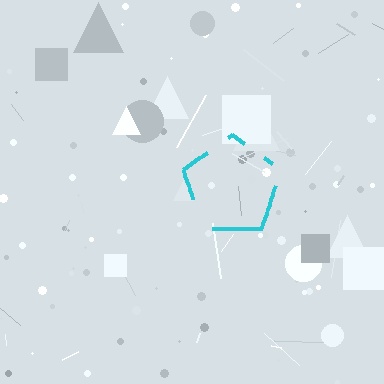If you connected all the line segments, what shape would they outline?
They would outline a pentagon.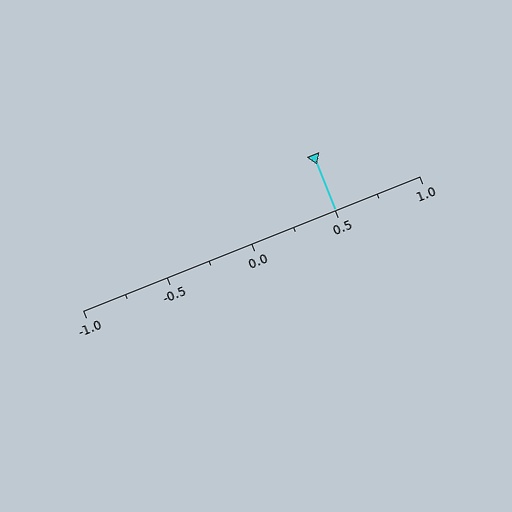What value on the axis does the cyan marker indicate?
The marker indicates approximately 0.5.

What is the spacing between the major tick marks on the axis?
The major ticks are spaced 0.5 apart.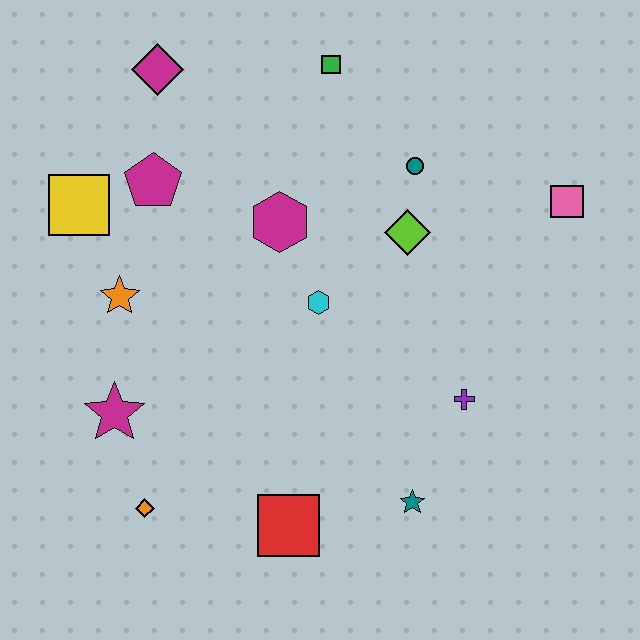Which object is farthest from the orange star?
The pink square is farthest from the orange star.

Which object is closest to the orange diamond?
The magenta star is closest to the orange diamond.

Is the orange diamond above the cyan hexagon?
No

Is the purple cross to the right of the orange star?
Yes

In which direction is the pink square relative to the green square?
The pink square is to the right of the green square.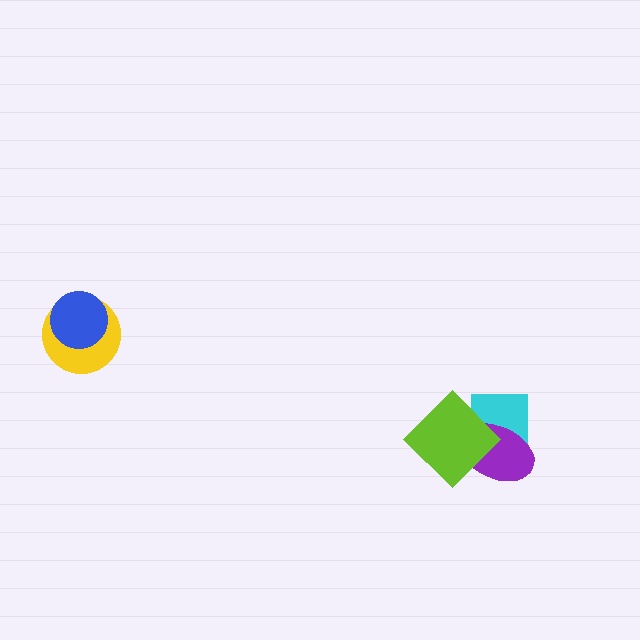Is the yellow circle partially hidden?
Yes, it is partially covered by another shape.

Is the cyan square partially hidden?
Yes, it is partially covered by another shape.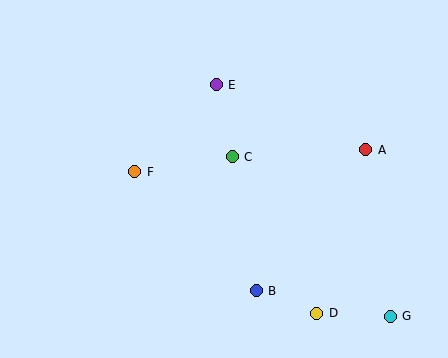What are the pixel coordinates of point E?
Point E is at (216, 85).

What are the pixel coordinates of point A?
Point A is at (366, 150).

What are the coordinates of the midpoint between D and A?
The midpoint between D and A is at (341, 231).